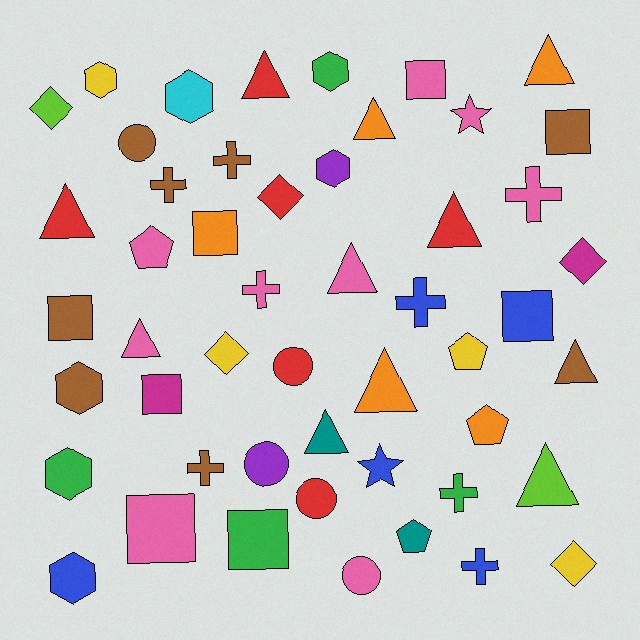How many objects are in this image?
There are 50 objects.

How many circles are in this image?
There are 5 circles.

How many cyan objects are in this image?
There is 1 cyan object.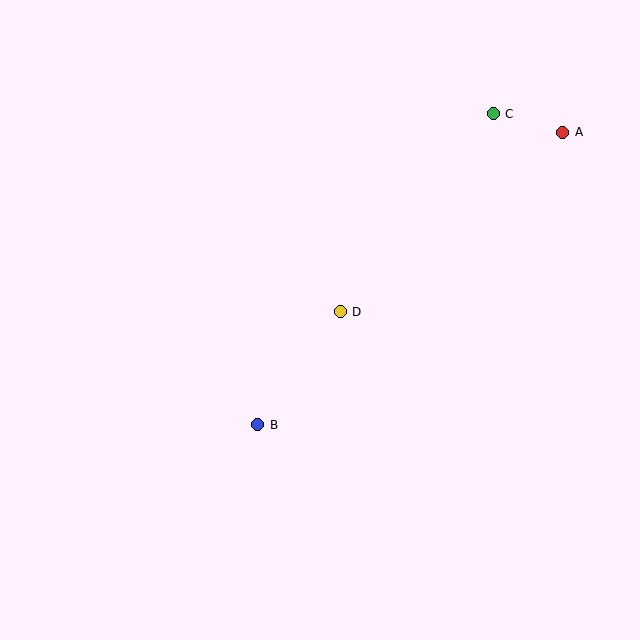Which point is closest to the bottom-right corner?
Point B is closest to the bottom-right corner.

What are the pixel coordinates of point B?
Point B is at (258, 425).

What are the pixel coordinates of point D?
Point D is at (340, 312).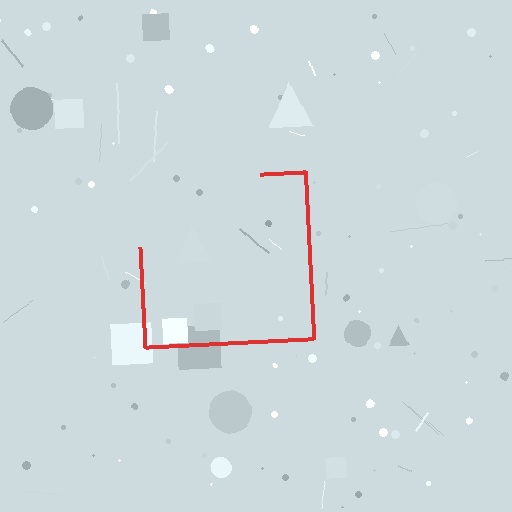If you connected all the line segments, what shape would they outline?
They would outline a square.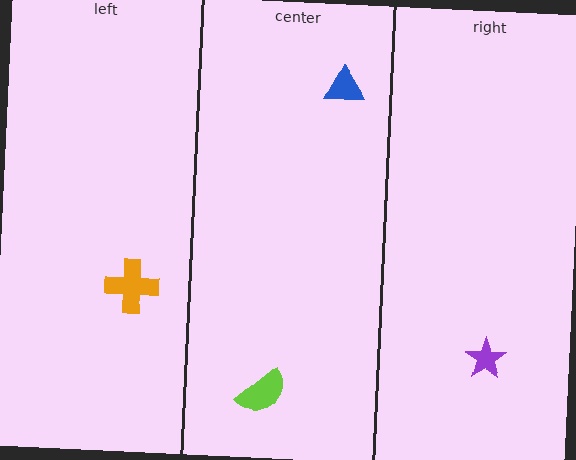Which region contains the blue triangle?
The center region.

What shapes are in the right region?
The purple star.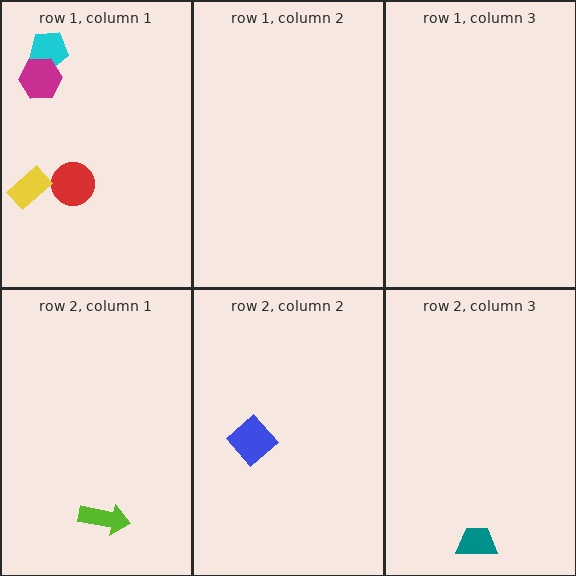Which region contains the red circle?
The row 1, column 1 region.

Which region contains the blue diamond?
The row 2, column 2 region.